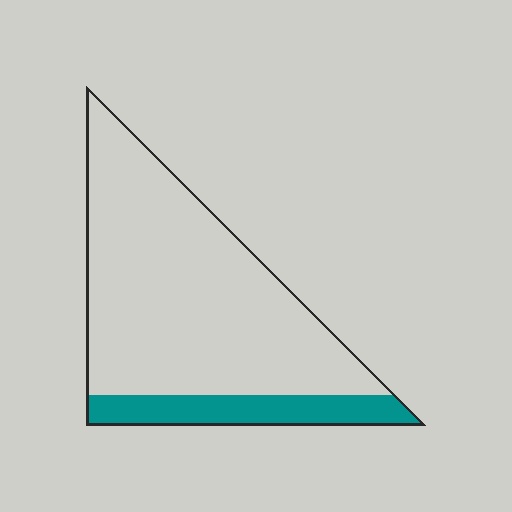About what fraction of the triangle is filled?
About one sixth (1/6).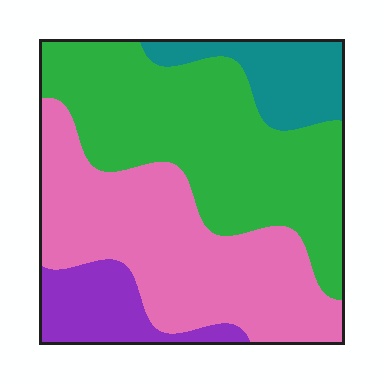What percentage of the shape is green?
Green covers roughly 40% of the shape.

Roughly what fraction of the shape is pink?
Pink covers 38% of the shape.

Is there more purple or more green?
Green.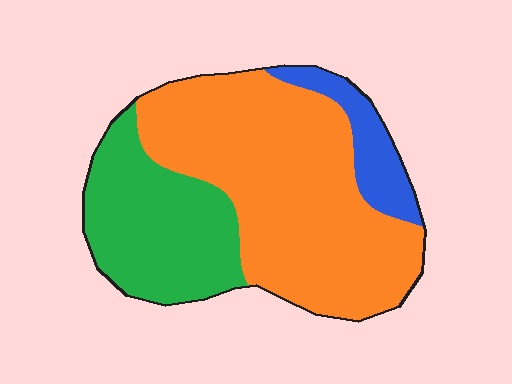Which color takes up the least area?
Blue, at roughly 10%.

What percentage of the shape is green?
Green takes up about one third (1/3) of the shape.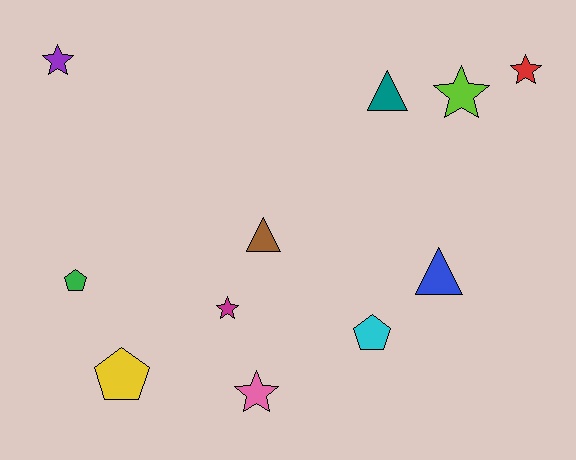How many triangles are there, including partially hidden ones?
There are 3 triangles.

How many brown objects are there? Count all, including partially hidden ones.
There is 1 brown object.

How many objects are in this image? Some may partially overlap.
There are 11 objects.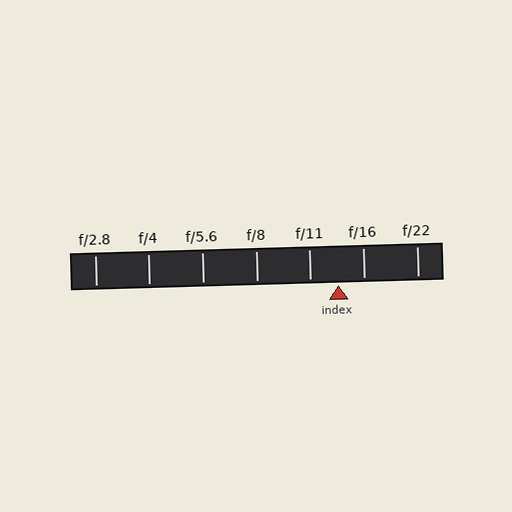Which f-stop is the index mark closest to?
The index mark is closest to f/16.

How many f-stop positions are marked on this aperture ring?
There are 7 f-stop positions marked.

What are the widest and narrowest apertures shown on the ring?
The widest aperture shown is f/2.8 and the narrowest is f/22.